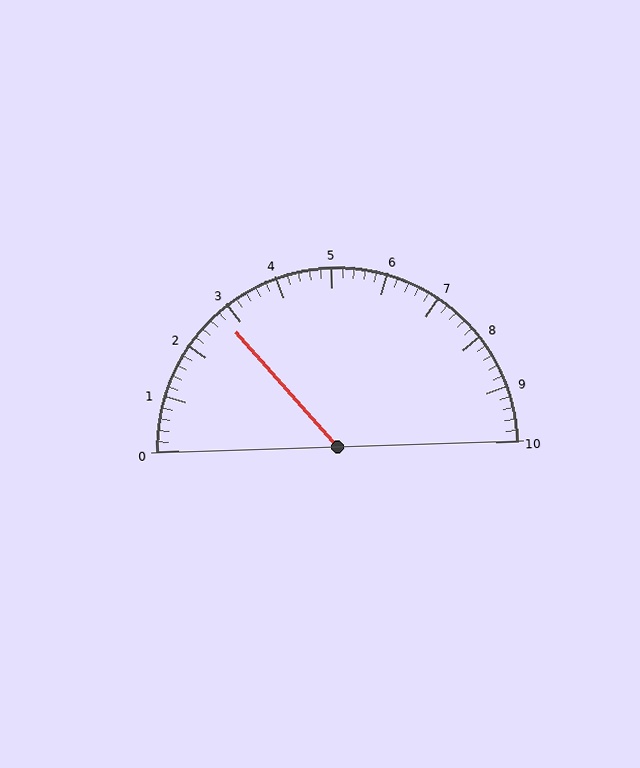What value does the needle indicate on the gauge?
The needle indicates approximately 2.8.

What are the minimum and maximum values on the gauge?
The gauge ranges from 0 to 10.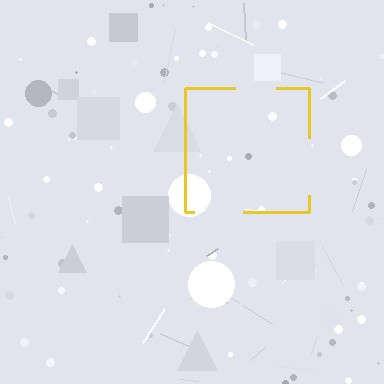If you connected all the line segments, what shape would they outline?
They would outline a square.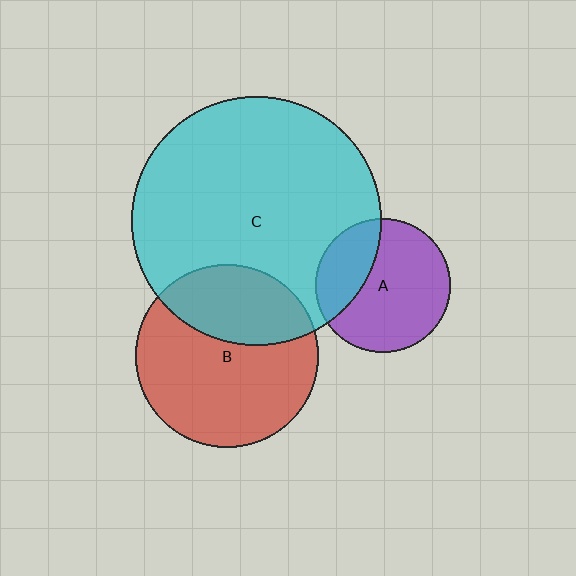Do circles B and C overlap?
Yes.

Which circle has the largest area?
Circle C (cyan).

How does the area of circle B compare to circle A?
Approximately 1.8 times.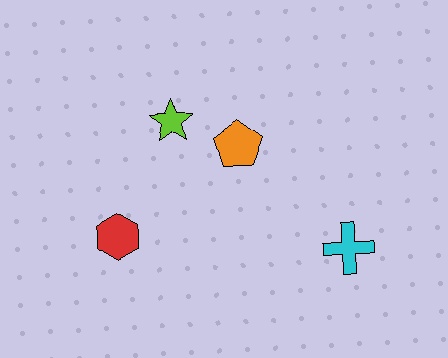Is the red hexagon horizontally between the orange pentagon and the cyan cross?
No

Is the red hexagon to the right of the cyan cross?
No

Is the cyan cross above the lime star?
No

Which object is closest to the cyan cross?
The orange pentagon is closest to the cyan cross.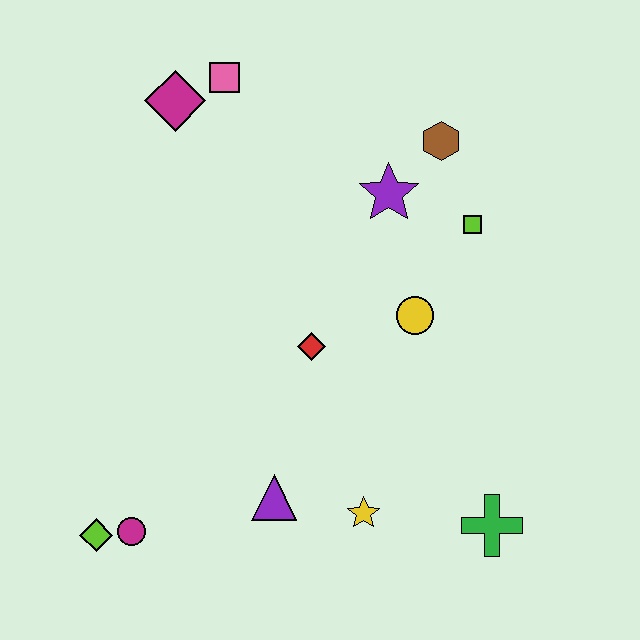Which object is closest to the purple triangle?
The yellow star is closest to the purple triangle.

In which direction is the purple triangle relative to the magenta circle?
The purple triangle is to the right of the magenta circle.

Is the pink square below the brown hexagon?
No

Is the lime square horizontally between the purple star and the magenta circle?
No